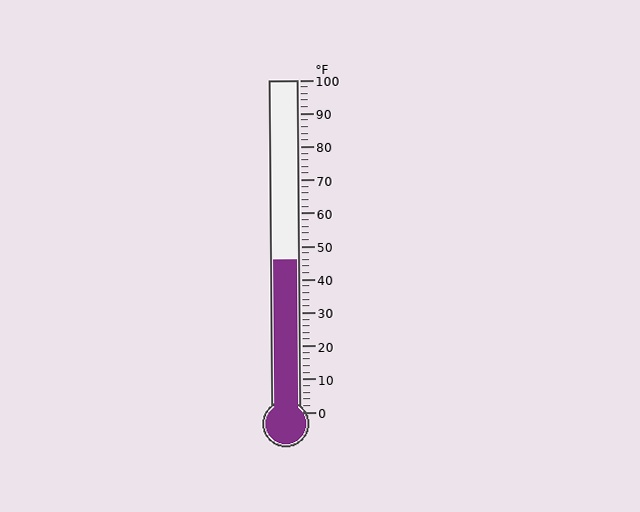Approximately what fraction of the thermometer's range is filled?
The thermometer is filled to approximately 45% of its range.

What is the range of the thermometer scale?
The thermometer scale ranges from 0°F to 100°F.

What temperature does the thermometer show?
The thermometer shows approximately 46°F.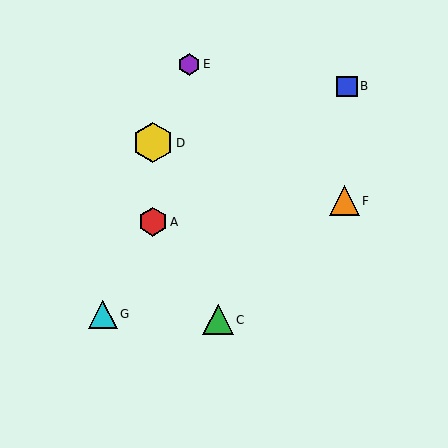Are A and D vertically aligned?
Yes, both are at x≈153.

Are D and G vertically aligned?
No, D is at x≈153 and G is at x≈103.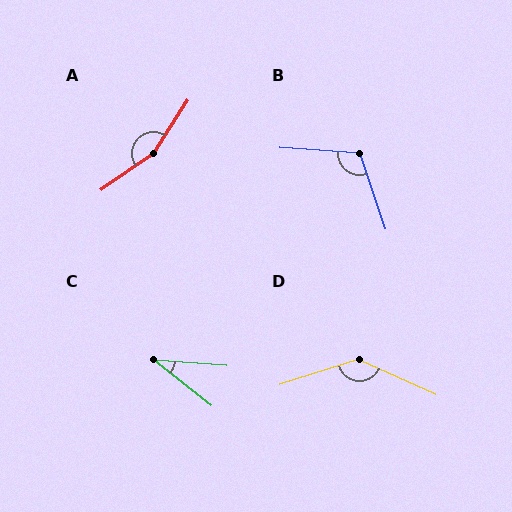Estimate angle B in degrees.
Approximately 113 degrees.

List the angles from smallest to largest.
C (34°), B (113°), D (138°), A (158°).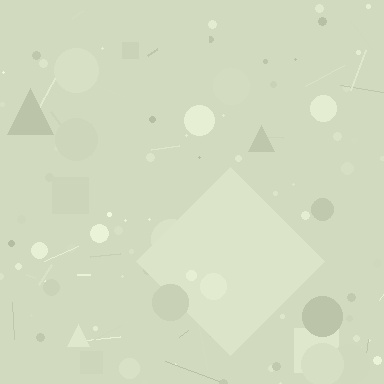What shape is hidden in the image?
A diamond is hidden in the image.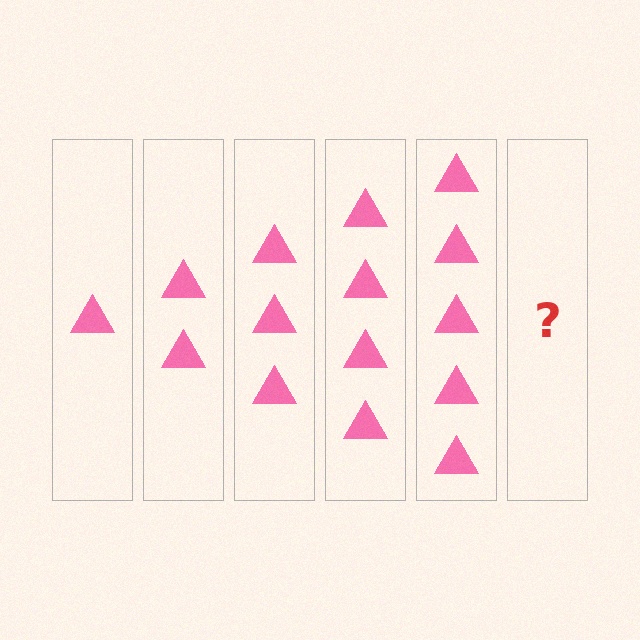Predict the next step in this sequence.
The next step is 6 triangles.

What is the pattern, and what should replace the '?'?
The pattern is that each step adds one more triangle. The '?' should be 6 triangles.